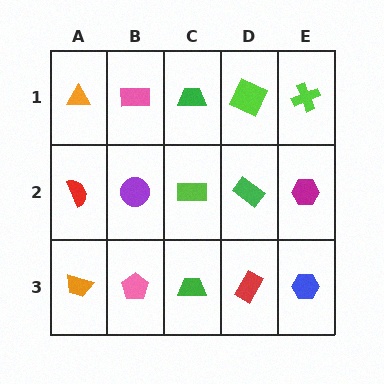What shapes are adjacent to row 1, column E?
A magenta hexagon (row 2, column E), a lime square (row 1, column D).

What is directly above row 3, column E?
A magenta hexagon.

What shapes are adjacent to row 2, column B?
A pink rectangle (row 1, column B), a pink pentagon (row 3, column B), a red semicircle (row 2, column A), a lime rectangle (row 2, column C).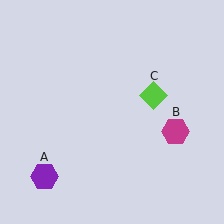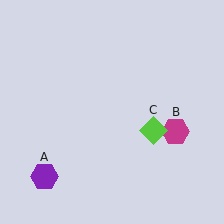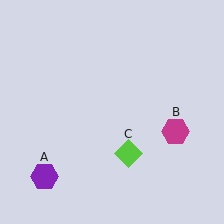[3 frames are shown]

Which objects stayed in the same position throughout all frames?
Purple hexagon (object A) and magenta hexagon (object B) remained stationary.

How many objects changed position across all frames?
1 object changed position: lime diamond (object C).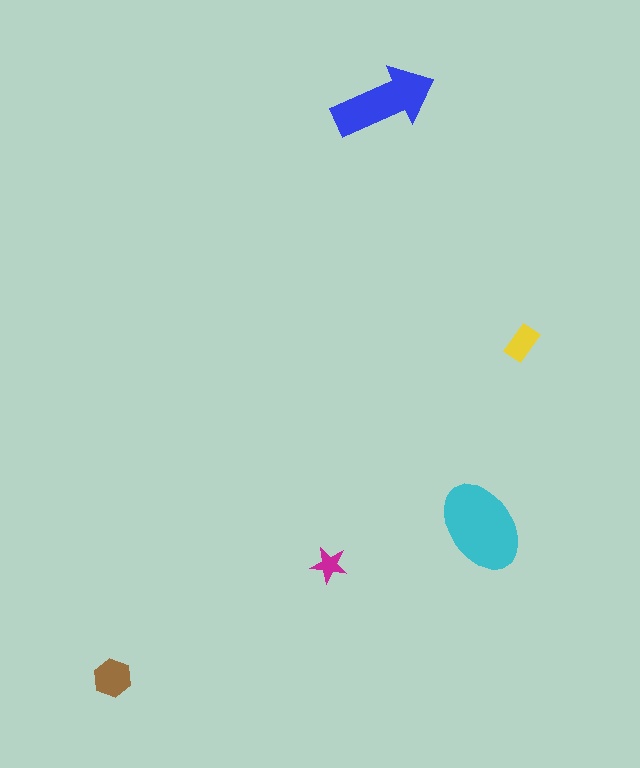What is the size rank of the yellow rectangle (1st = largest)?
4th.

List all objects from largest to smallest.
The cyan ellipse, the blue arrow, the brown hexagon, the yellow rectangle, the magenta star.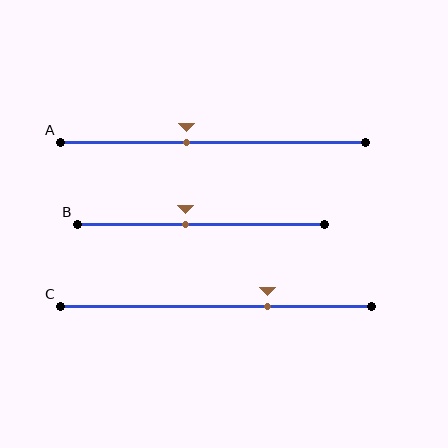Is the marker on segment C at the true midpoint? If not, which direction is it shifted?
No, the marker on segment C is shifted to the right by about 17% of the segment length.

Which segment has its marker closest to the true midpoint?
Segment B has its marker closest to the true midpoint.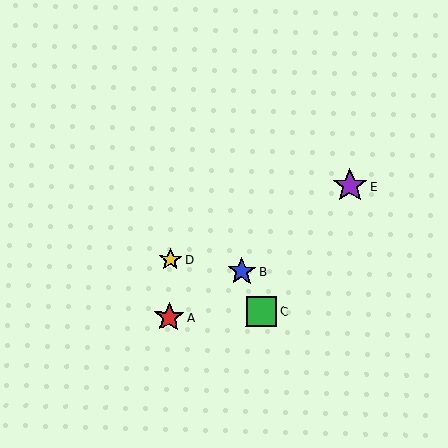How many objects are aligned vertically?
2 objects (A, D) are aligned vertically.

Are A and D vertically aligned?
Yes, both are at x≈169.